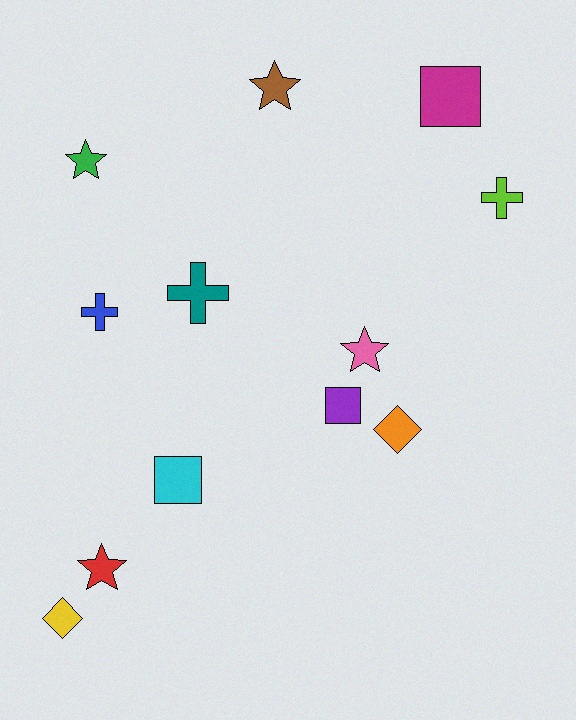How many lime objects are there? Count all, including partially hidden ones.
There is 1 lime object.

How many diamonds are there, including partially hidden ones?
There are 2 diamonds.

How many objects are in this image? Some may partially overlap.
There are 12 objects.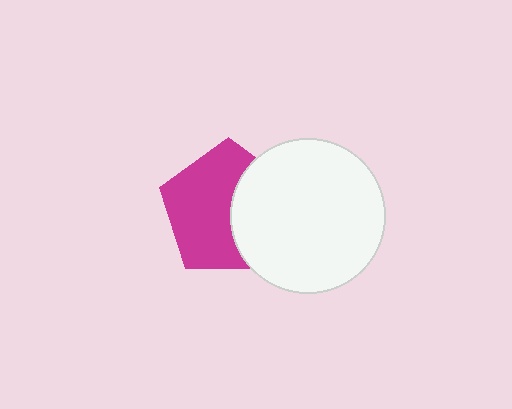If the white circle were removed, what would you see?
You would see the complete magenta pentagon.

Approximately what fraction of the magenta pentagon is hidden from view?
Roughly 39% of the magenta pentagon is hidden behind the white circle.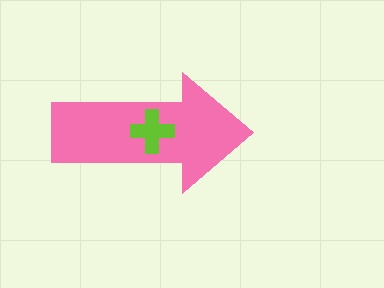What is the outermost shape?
The pink arrow.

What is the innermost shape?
The lime cross.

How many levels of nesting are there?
2.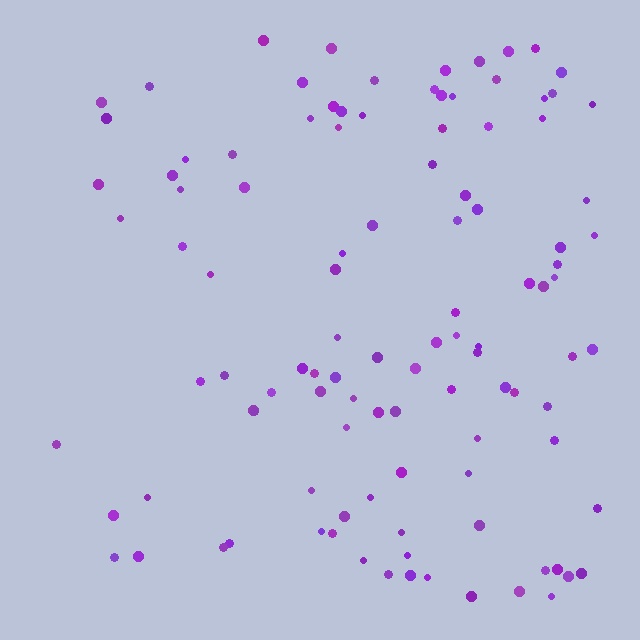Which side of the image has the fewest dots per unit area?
The left.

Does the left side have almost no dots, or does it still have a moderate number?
Still a moderate number, just noticeably fewer than the right.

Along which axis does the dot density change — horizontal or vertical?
Horizontal.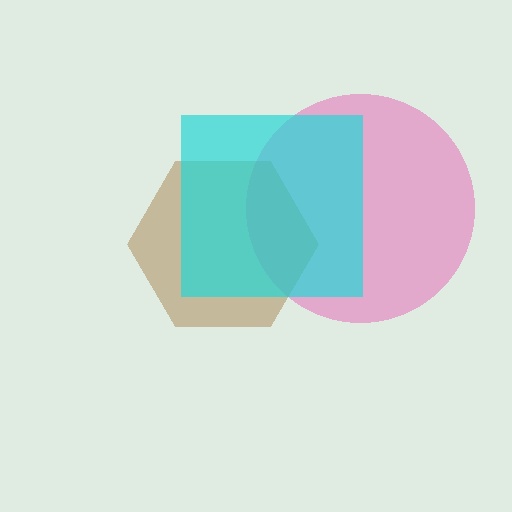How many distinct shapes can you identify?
There are 3 distinct shapes: a pink circle, a brown hexagon, a cyan square.